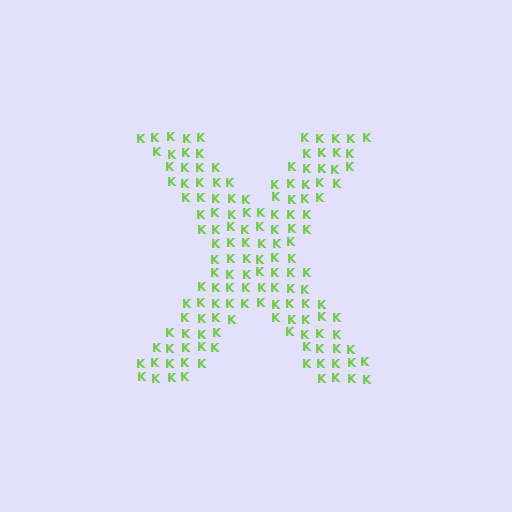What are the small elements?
The small elements are letter K's.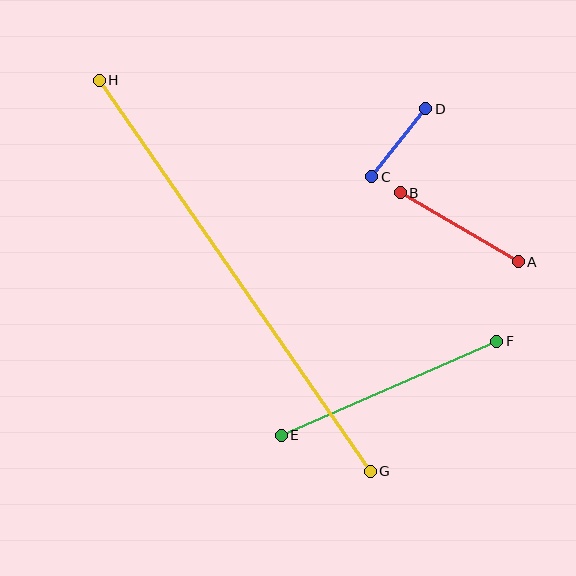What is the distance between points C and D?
The distance is approximately 87 pixels.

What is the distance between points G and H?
The distance is approximately 476 pixels.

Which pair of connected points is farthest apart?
Points G and H are farthest apart.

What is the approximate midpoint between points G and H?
The midpoint is at approximately (235, 276) pixels.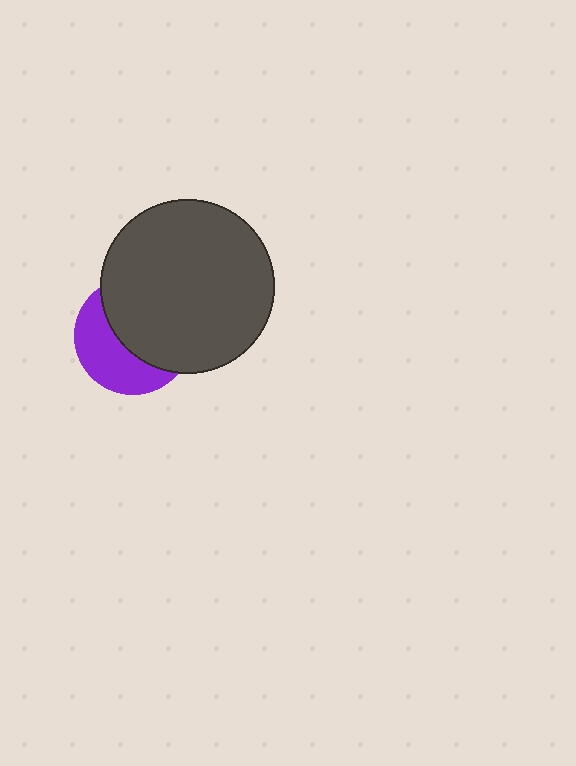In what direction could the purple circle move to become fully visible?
The purple circle could move toward the lower-left. That would shift it out from behind the dark gray circle entirely.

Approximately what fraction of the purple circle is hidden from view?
Roughly 57% of the purple circle is hidden behind the dark gray circle.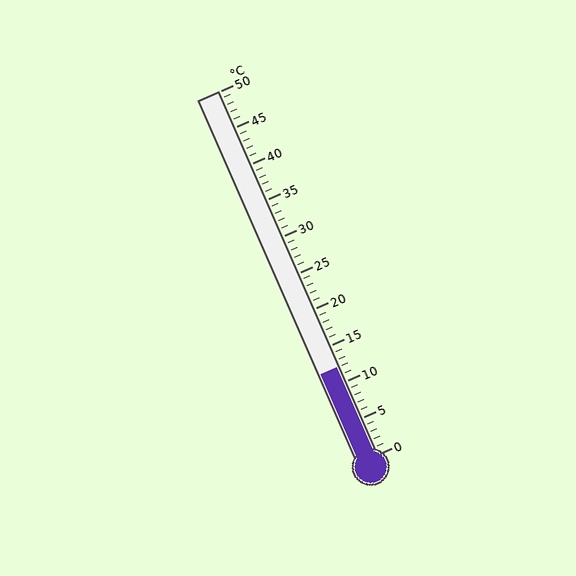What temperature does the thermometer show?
The thermometer shows approximately 12°C.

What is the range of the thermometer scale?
The thermometer scale ranges from 0°C to 50°C.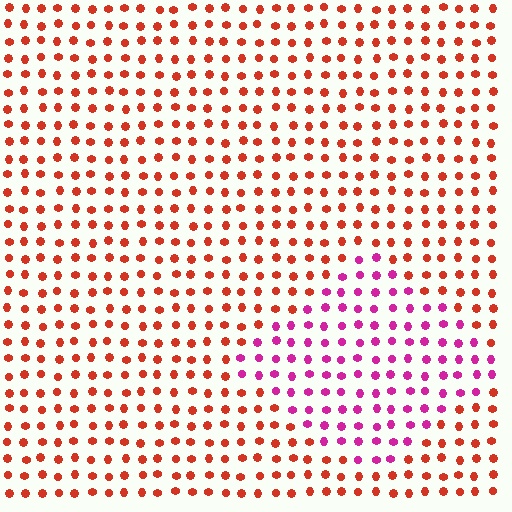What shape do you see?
I see a diamond.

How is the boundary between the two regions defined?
The boundary is defined purely by a slight shift in hue (about 50 degrees). Spacing, size, and orientation are identical on both sides.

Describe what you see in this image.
The image is filled with small red elements in a uniform arrangement. A diamond-shaped region is visible where the elements are tinted to a slightly different hue, forming a subtle color boundary.